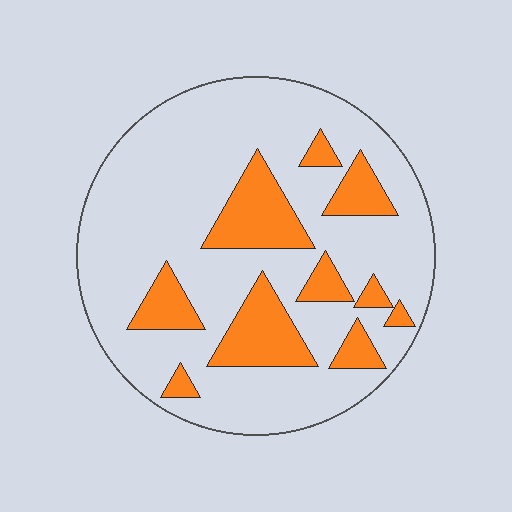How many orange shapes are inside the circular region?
10.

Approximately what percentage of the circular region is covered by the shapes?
Approximately 25%.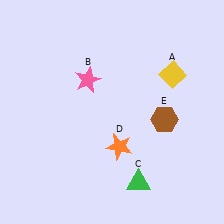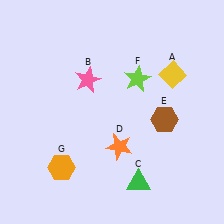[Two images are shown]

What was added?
A lime star (F), an orange hexagon (G) were added in Image 2.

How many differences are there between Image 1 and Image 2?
There are 2 differences between the two images.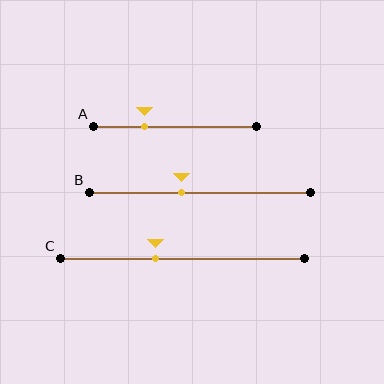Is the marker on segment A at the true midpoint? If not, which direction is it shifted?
No, the marker on segment A is shifted to the left by about 19% of the segment length.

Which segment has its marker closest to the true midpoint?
Segment B has its marker closest to the true midpoint.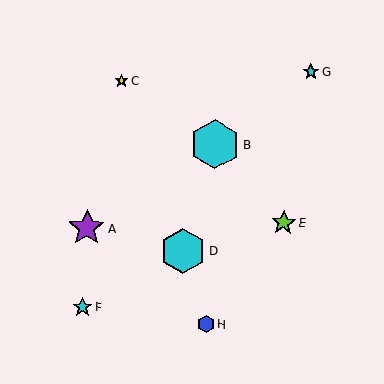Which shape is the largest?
The cyan hexagon (labeled B) is the largest.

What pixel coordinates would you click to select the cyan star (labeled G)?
Click at (311, 72) to select the cyan star G.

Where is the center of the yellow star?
The center of the yellow star is at (121, 81).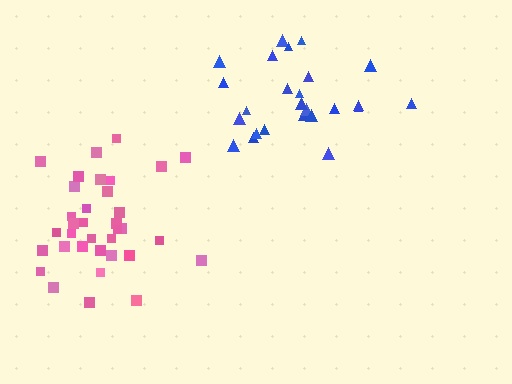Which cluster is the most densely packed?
Pink.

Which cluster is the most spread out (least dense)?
Blue.